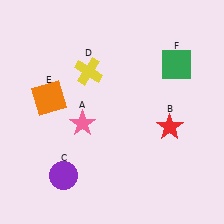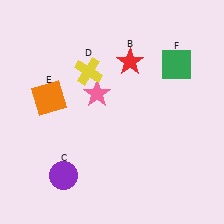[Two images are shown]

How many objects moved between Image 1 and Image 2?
2 objects moved between the two images.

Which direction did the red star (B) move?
The red star (B) moved up.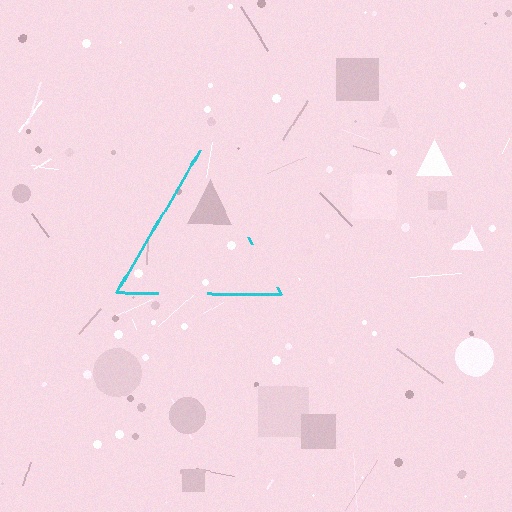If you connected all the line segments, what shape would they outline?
They would outline a triangle.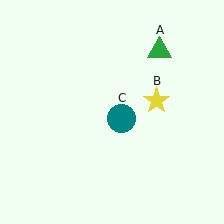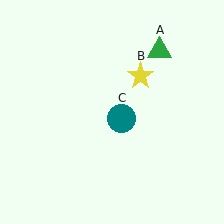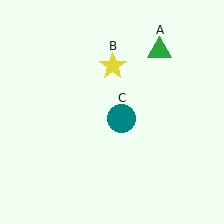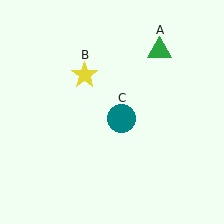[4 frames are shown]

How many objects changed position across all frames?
1 object changed position: yellow star (object B).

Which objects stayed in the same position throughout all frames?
Green triangle (object A) and teal circle (object C) remained stationary.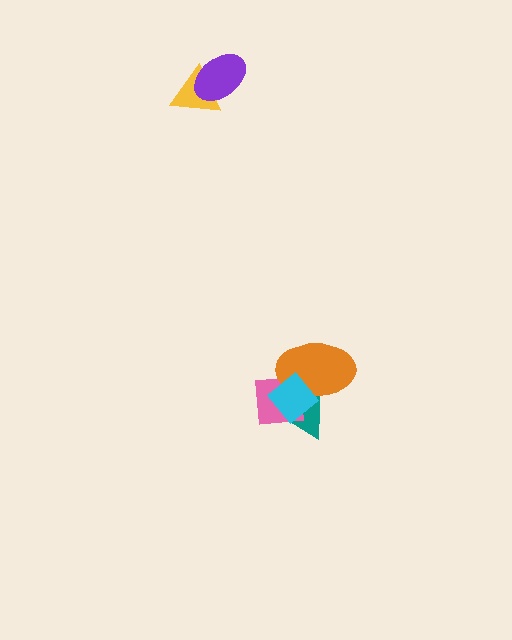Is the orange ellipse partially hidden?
Yes, it is partially covered by another shape.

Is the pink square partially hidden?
Yes, it is partially covered by another shape.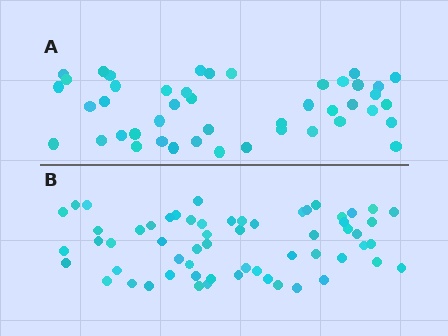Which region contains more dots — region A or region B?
Region B (the bottom region) has more dots.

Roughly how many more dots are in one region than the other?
Region B has approximately 15 more dots than region A.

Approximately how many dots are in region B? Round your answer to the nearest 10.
About 60 dots.